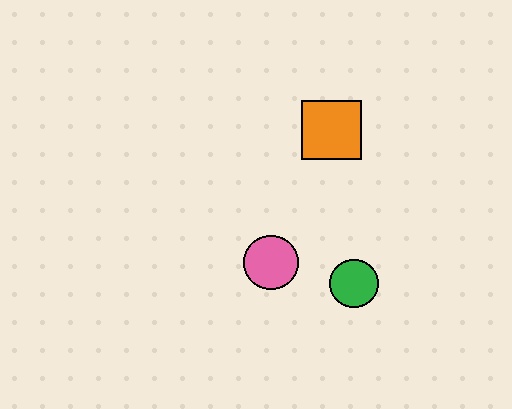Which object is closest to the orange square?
The pink circle is closest to the orange square.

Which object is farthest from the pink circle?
The orange square is farthest from the pink circle.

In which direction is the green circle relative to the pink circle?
The green circle is to the right of the pink circle.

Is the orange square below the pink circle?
No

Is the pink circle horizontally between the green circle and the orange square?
No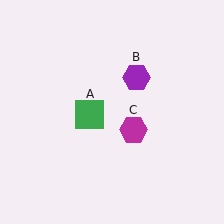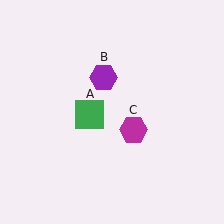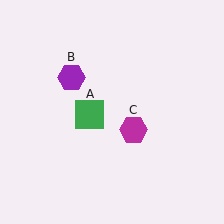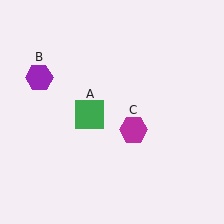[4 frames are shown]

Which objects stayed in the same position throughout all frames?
Green square (object A) and magenta hexagon (object C) remained stationary.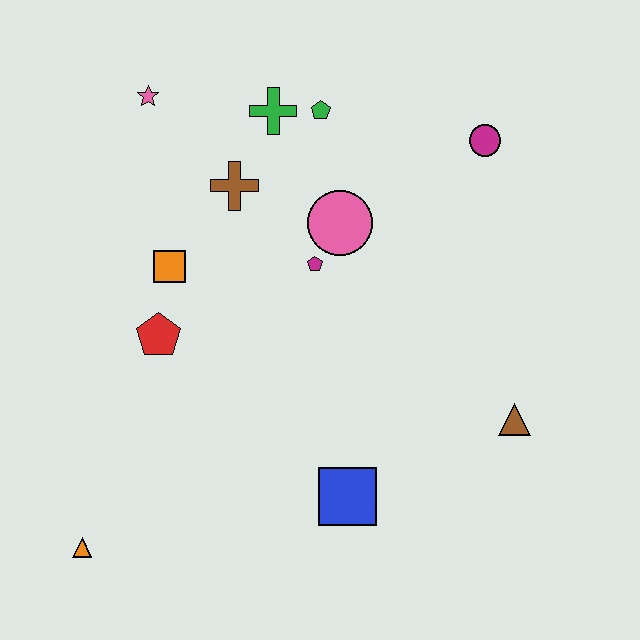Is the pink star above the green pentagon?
Yes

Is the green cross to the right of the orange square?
Yes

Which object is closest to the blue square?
The brown triangle is closest to the blue square.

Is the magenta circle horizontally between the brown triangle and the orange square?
Yes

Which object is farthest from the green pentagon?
The orange triangle is farthest from the green pentagon.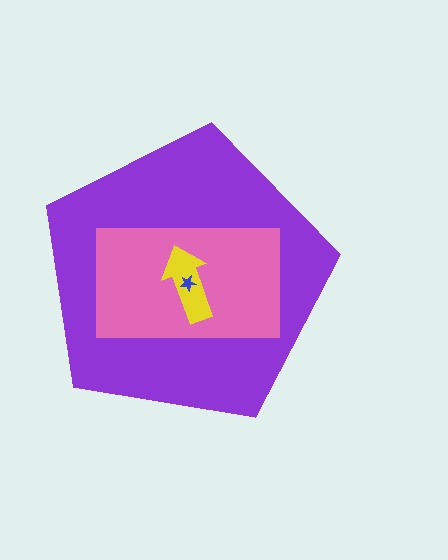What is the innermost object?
The blue star.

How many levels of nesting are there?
4.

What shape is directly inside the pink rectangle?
The yellow arrow.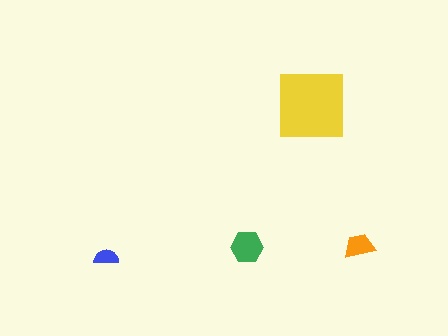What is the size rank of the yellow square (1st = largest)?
1st.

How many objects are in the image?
There are 4 objects in the image.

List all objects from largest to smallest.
The yellow square, the green hexagon, the orange trapezoid, the blue semicircle.